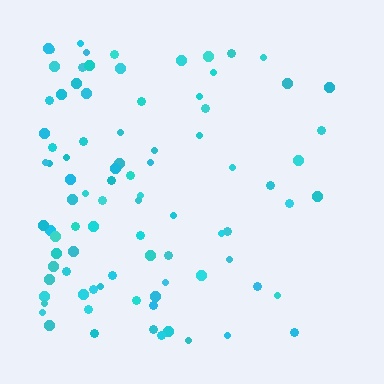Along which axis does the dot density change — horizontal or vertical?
Horizontal.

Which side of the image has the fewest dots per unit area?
The right.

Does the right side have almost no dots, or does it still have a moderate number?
Still a moderate number, just noticeably fewer than the left.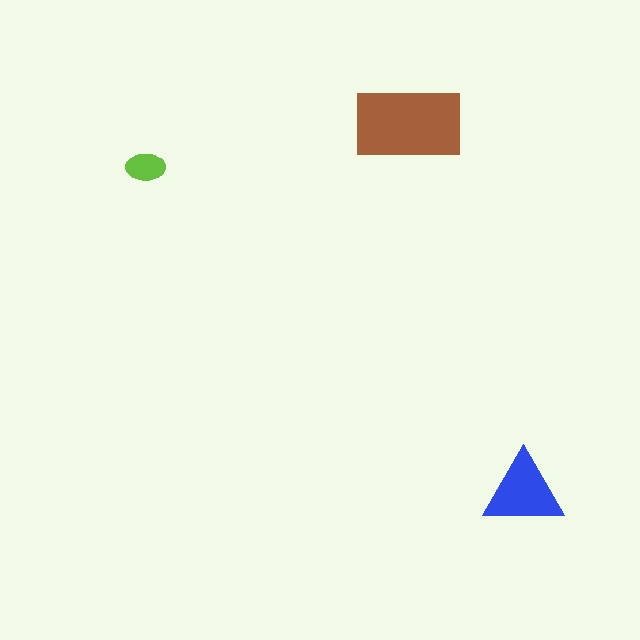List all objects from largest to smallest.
The brown rectangle, the blue triangle, the lime ellipse.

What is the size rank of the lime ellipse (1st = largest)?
3rd.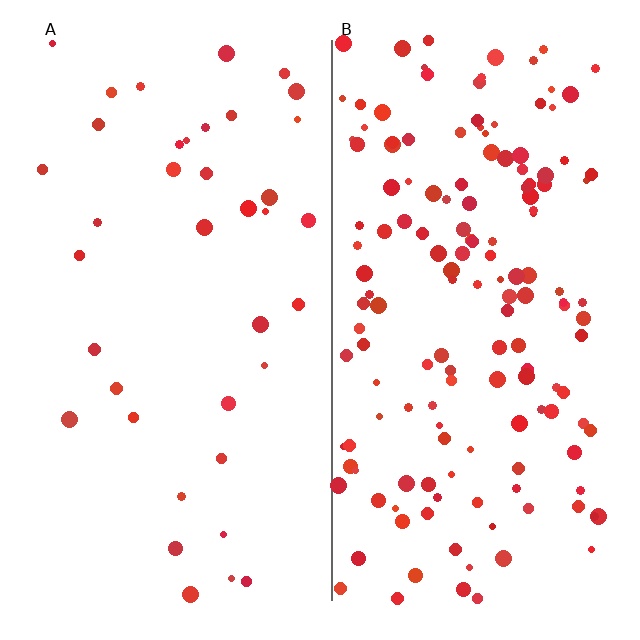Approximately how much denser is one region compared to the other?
Approximately 4.1× — region B over region A.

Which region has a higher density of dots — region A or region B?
B (the right).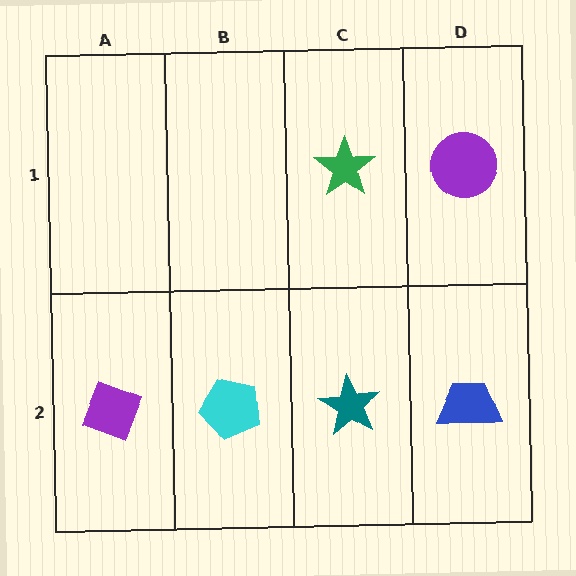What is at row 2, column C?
A teal star.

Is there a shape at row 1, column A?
No, that cell is empty.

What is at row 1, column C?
A green star.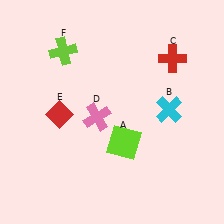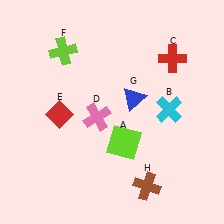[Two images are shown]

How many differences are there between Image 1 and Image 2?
There are 2 differences between the two images.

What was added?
A blue triangle (G), a brown cross (H) were added in Image 2.